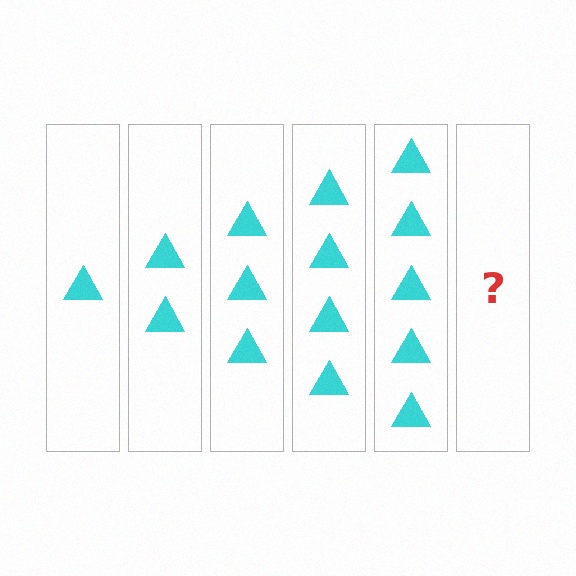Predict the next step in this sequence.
The next step is 6 triangles.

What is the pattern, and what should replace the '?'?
The pattern is that each step adds one more triangle. The '?' should be 6 triangles.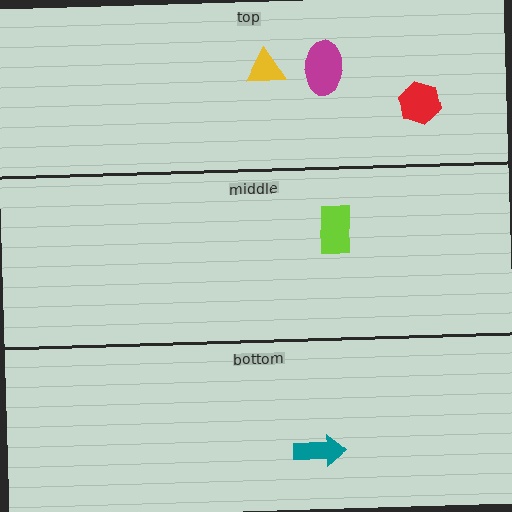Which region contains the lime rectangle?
The middle region.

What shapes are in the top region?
The yellow triangle, the magenta ellipse, the red hexagon.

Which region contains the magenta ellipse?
The top region.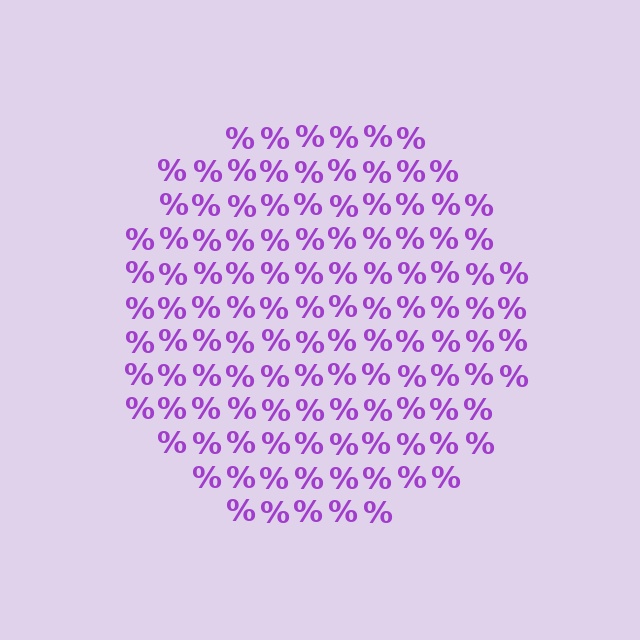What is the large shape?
The large shape is a circle.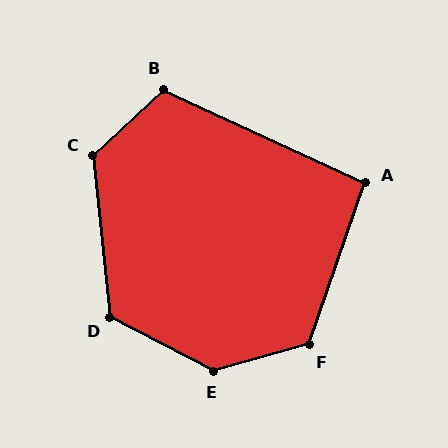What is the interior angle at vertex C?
Approximately 127 degrees (obtuse).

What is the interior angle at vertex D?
Approximately 123 degrees (obtuse).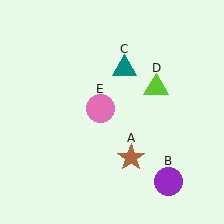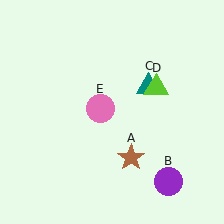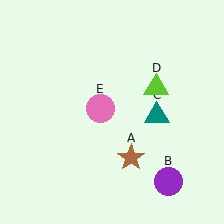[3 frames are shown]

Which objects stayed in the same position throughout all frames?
Brown star (object A) and purple circle (object B) and lime triangle (object D) and pink circle (object E) remained stationary.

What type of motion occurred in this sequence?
The teal triangle (object C) rotated clockwise around the center of the scene.